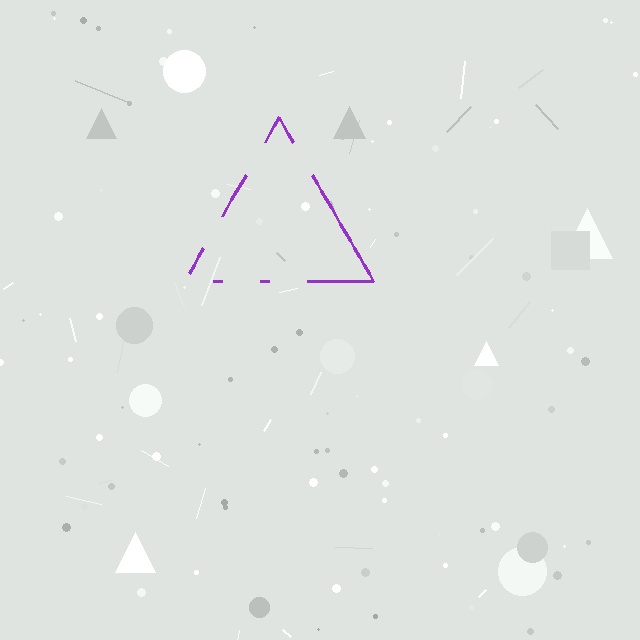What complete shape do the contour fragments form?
The contour fragments form a triangle.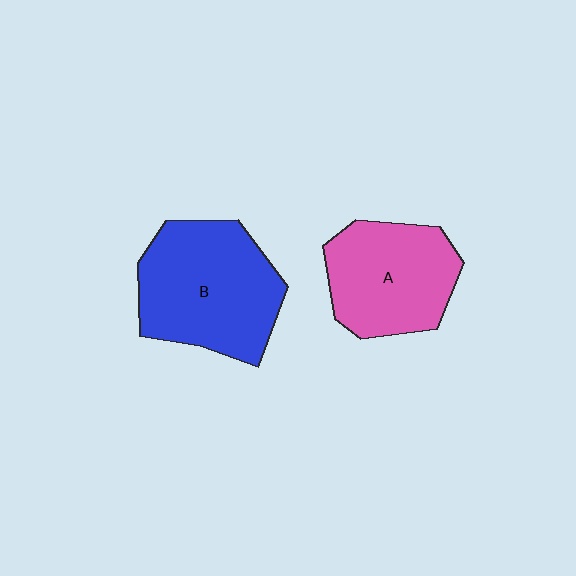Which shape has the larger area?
Shape B (blue).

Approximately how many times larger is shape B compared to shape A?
Approximately 1.2 times.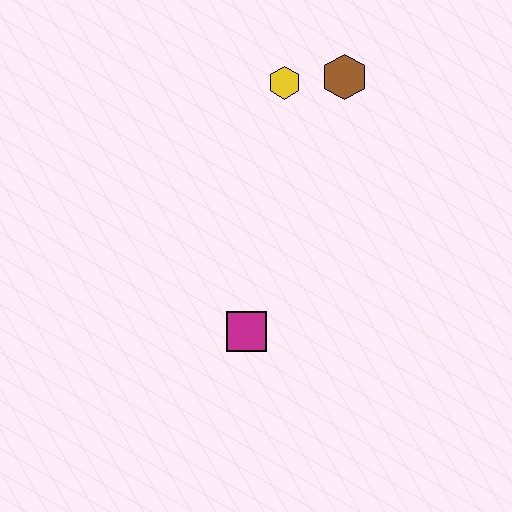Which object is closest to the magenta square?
The yellow hexagon is closest to the magenta square.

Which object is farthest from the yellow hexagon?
The magenta square is farthest from the yellow hexagon.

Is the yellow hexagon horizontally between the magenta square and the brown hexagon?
Yes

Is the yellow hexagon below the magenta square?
No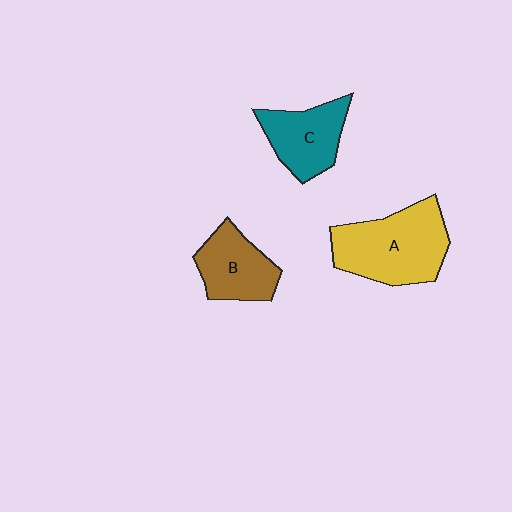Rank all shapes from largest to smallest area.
From largest to smallest: A (yellow), C (teal), B (brown).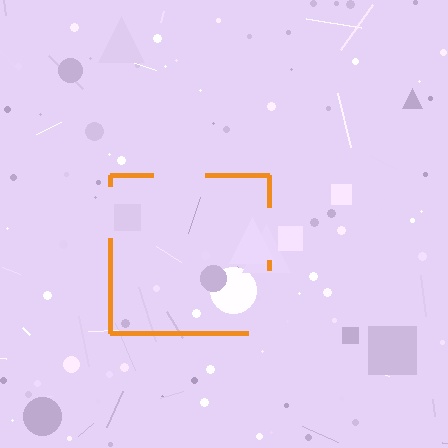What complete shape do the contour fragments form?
The contour fragments form a square.